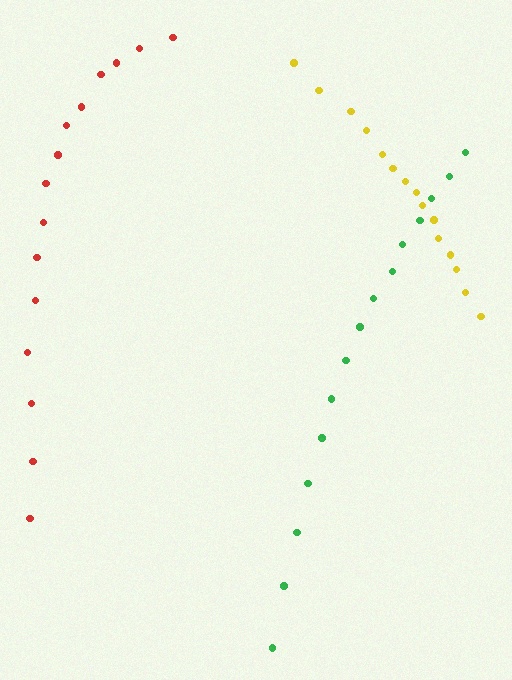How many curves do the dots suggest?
There are 3 distinct paths.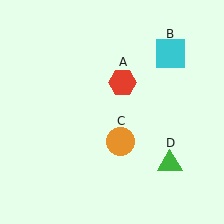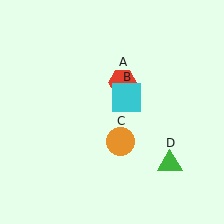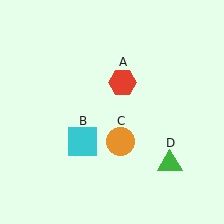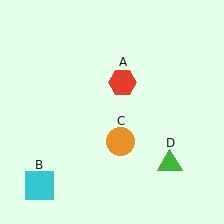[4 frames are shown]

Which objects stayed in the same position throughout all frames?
Red hexagon (object A) and orange circle (object C) and green triangle (object D) remained stationary.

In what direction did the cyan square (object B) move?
The cyan square (object B) moved down and to the left.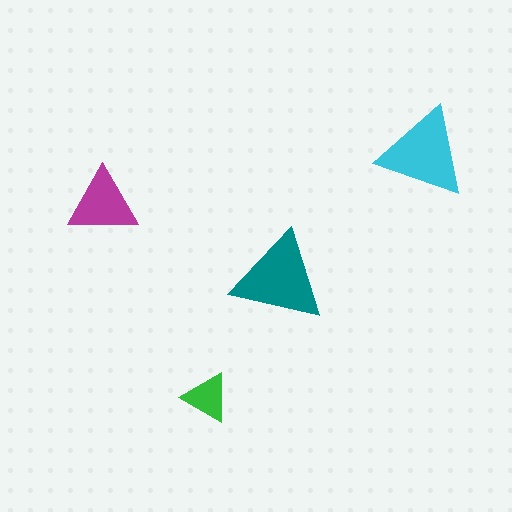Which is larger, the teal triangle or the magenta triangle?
The teal one.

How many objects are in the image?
There are 4 objects in the image.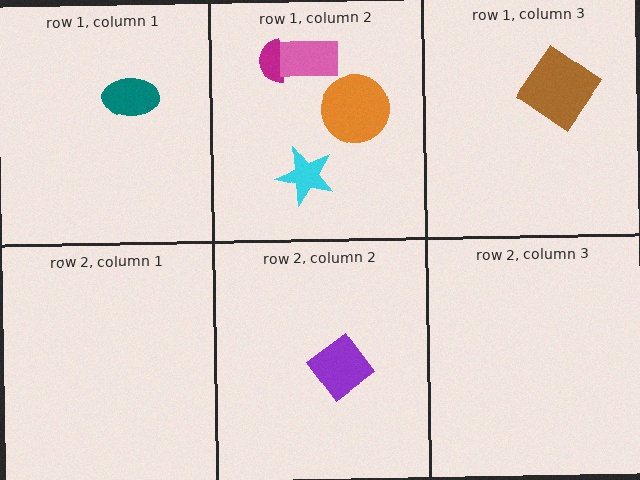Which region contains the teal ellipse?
The row 1, column 1 region.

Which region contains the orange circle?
The row 1, column 2 region.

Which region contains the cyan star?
The row 1, column 2 region.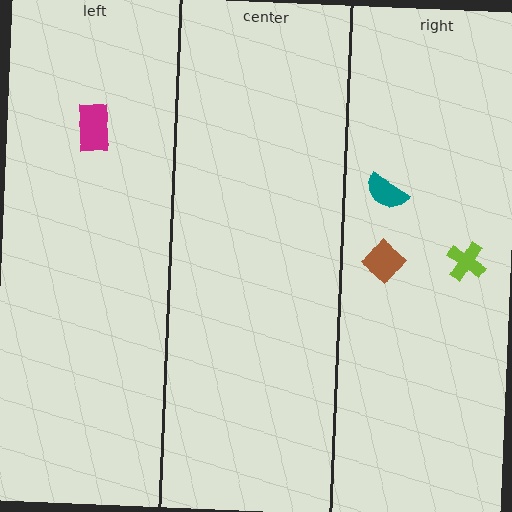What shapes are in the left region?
The magenta rectangle.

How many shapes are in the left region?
1.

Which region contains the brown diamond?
The right region.